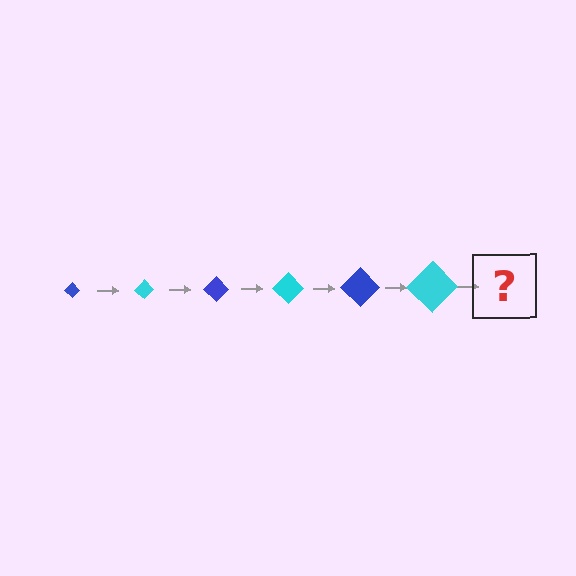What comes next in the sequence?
The next element should be a blue diamond, larger than the previous one.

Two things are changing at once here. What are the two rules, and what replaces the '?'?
The two rules are that the diamond grows larger each step and the color cycles through blue and cyan. The '?' should be a blue diamond, larger than the previous one.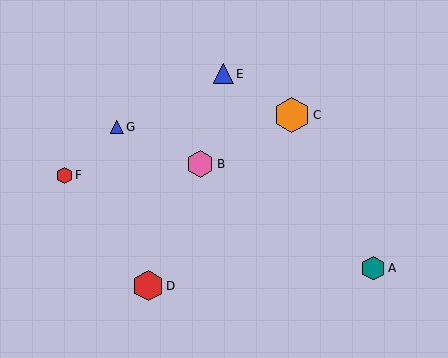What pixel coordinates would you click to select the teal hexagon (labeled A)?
Click at (373, 268) to select the teal hexagon A.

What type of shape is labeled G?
Shape G is a blue triangle.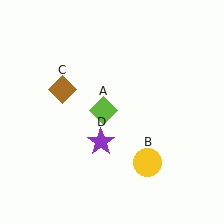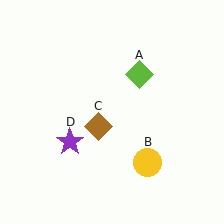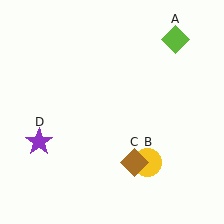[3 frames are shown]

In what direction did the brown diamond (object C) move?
The brown diamond (object C) moved down and to the right.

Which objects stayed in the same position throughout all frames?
Yellow circle (object B) remained stationary.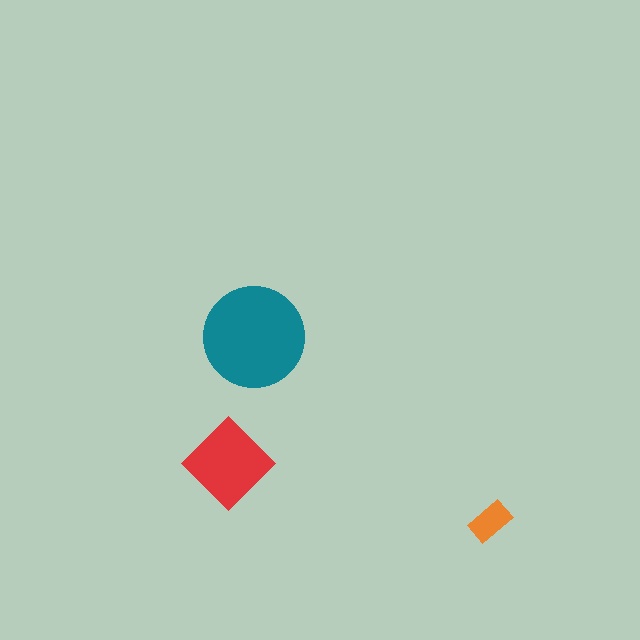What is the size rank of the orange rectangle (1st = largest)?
3rd.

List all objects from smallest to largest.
The orange rectangle, the red diamond, the teal circle.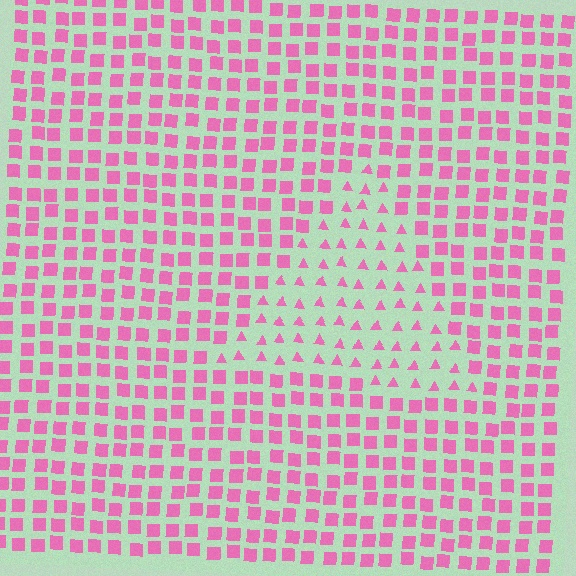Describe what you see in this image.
The image is filled with small pink elements arranged in a uniform grid. A triangle-shaped region contains triangles, while the surrounding area contains squares. The boundary is defined purely by the change in element shape.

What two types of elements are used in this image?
The image uses triangles inside the triangle region and squares outside it.